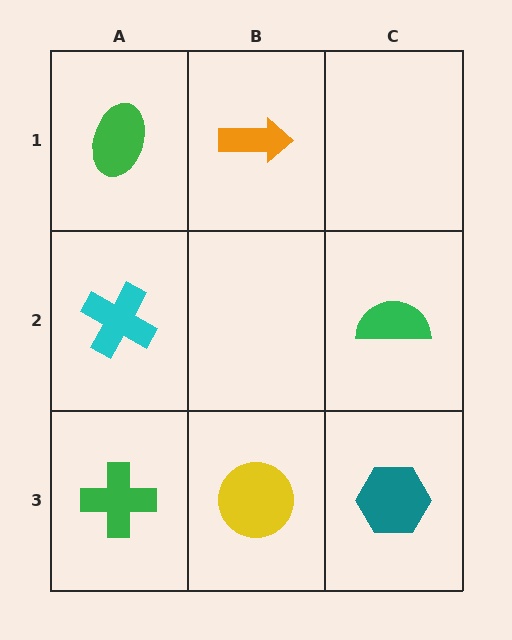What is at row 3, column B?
A yellow circle.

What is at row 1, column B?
An orange arrow.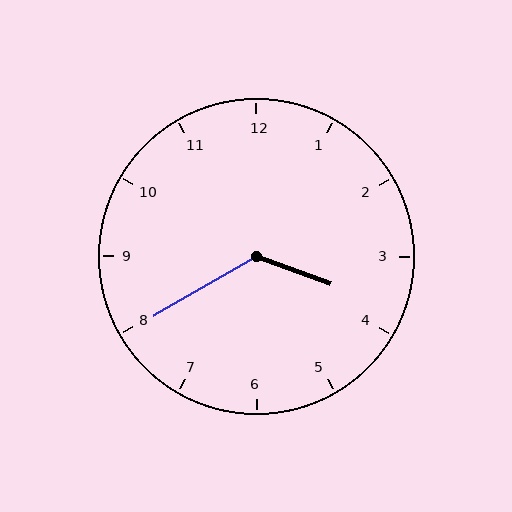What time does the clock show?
3:40.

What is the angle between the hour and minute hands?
Approximately 130 degrees.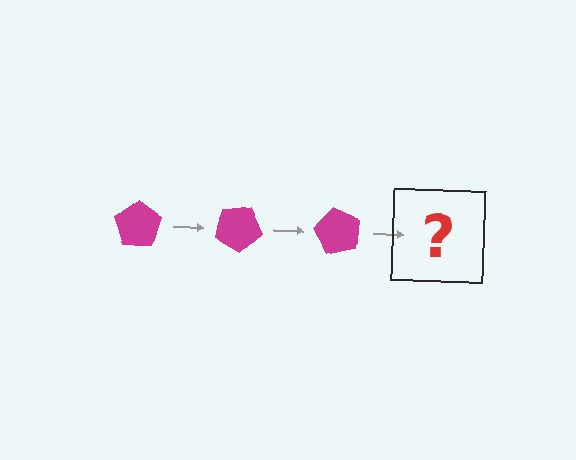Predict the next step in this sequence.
The next step is a magenta pentagon rotated 90 degrees.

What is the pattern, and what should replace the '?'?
The pattern is that the pentagon rotates 30 degrees each step. The '?' should be a magenta pentagon rotated 90 degrees.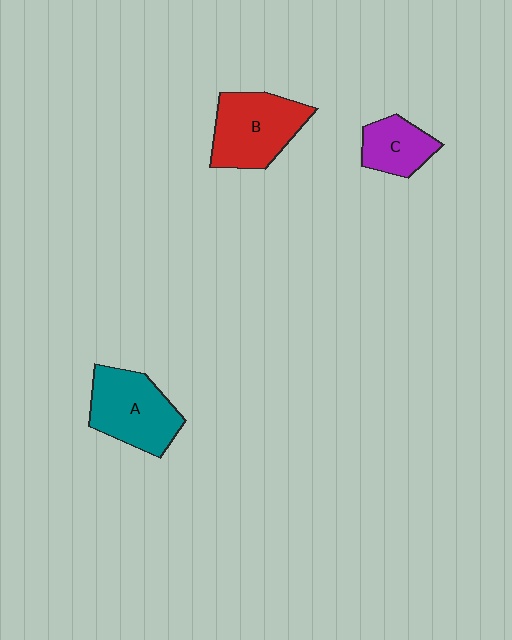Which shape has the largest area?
Shape B (red).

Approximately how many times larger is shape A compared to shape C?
Approximately 1.7 times.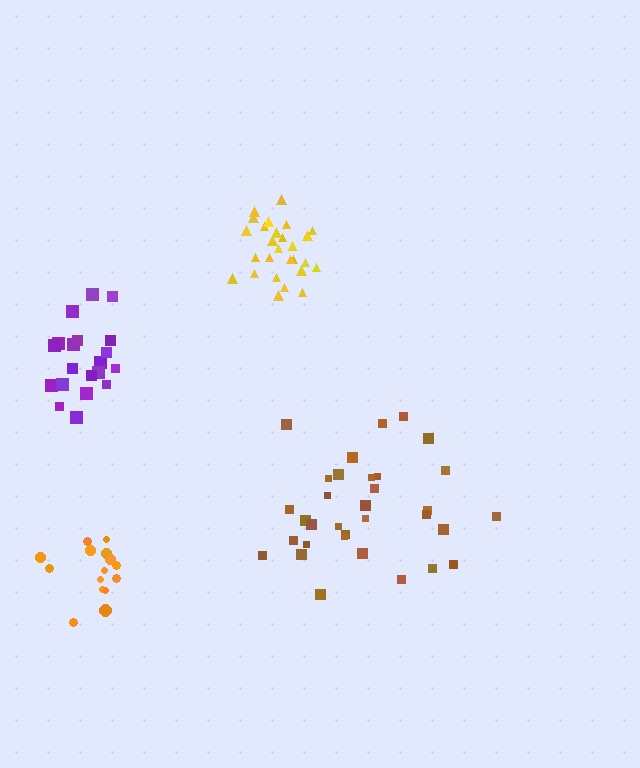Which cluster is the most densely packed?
Yellow.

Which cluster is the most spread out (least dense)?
Brown.